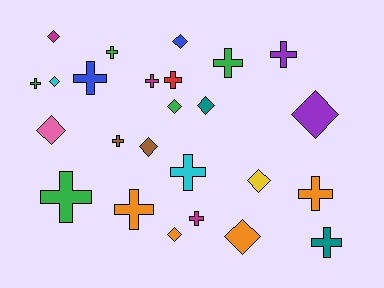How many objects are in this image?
There are 25 objects.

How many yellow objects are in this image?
There is 1 yellow object.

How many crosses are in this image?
There are 14 crosses.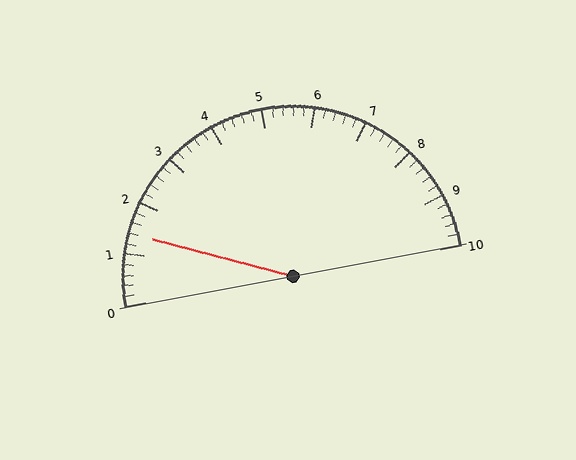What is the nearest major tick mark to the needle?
The nearest major tick mark is 1.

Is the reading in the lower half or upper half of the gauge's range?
The reading is in the lower half of the range (0 to 10).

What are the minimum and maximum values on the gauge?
The gauge ranges from 0 to 10.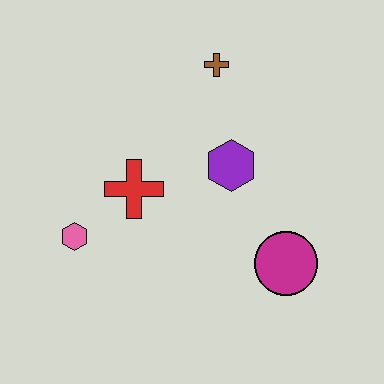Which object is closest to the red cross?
The pink hexagon is closest to the red cross.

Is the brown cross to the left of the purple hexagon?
Yes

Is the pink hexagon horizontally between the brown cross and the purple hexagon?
No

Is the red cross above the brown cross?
No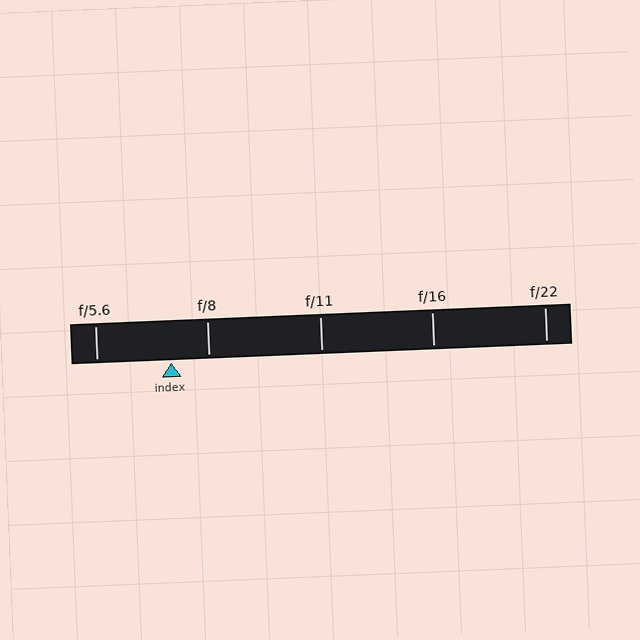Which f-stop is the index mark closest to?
The index mark is closest to f/8.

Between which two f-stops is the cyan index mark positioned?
The index mark is between f/5.6 and f/8.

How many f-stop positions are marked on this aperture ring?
There are 5 f-stop positions marked.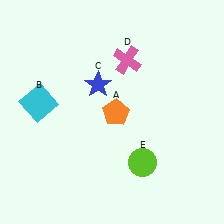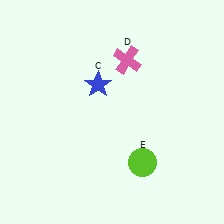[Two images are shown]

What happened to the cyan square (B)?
The cyan square (B) was removed in Image 2. It was in the top-left area of Image 1.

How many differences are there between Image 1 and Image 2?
There are 2 differences between the two images.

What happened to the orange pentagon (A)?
The orange pentagon (A) was removed in Image 2. It was in the bottom-right area of Image 1.